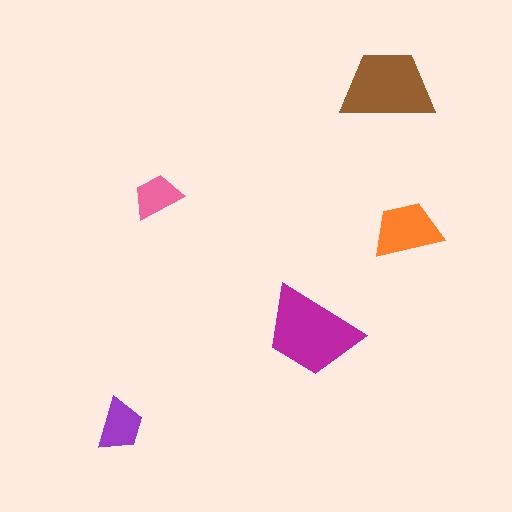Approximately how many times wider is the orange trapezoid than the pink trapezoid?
About 1.5 times wider.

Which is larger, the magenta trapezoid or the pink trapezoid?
The magenta one.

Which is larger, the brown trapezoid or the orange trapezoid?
The brown one.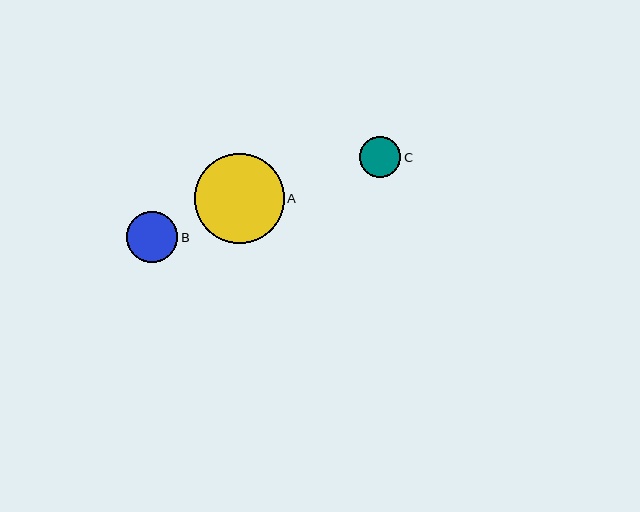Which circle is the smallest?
Circle C is the smallest with a size of approximately 42 pixels.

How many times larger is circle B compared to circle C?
Circle B is approximately 1.2 times the size of circle C.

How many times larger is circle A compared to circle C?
Circle A is approximately 2.2 times the size of circle C.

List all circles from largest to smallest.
From largest to smallest: A, B, C.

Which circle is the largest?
Circle A is the largest with a size of approximately 90 pixels.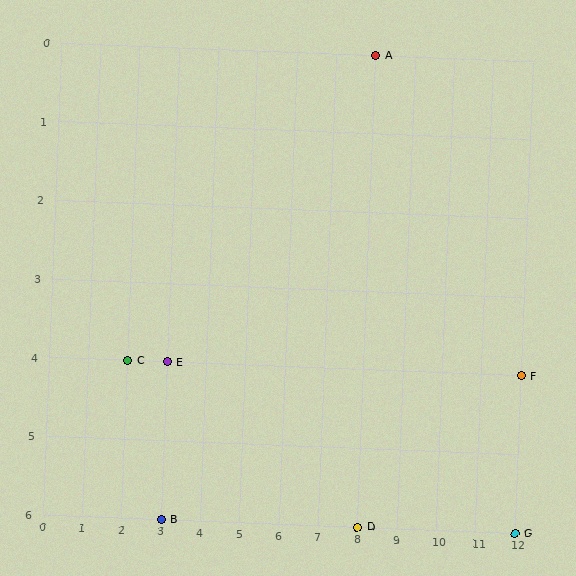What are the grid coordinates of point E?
Point E is at grid coordinates (3, 4).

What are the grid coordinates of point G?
Point G is at grid coordinates (12, 6).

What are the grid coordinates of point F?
Point F is at grid coordinates (12, 4).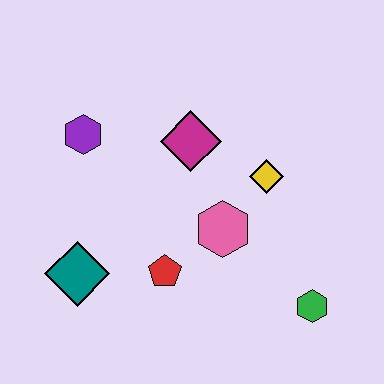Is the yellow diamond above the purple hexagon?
No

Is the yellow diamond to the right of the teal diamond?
Yes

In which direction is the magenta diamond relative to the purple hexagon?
The magenta diamond is to the right of the purple hexagon.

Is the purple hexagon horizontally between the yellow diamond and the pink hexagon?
No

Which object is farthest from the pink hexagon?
The purple hexagon is farthest from the pink hexagon.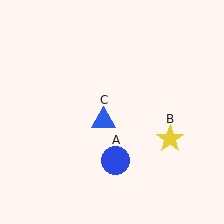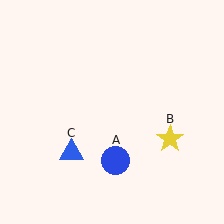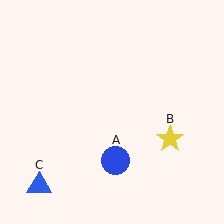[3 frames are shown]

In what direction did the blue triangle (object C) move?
The blue triangle (object C) moved down and to the left.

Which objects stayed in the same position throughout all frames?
Blue circle (object A) and yellow star (object B) remained stationary.